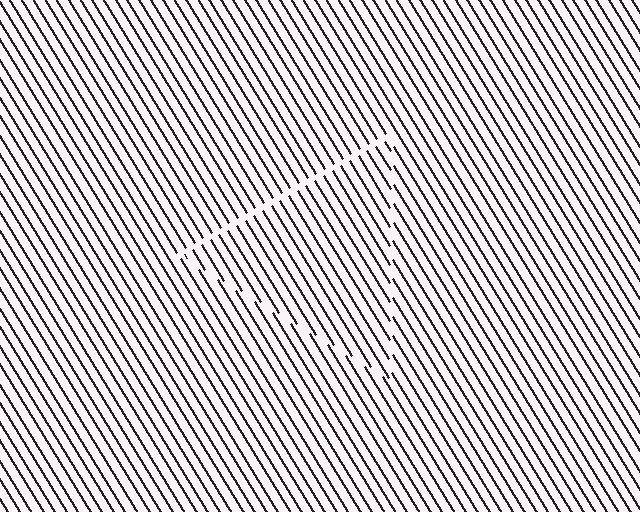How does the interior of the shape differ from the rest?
The interior of the shape contains the same grating, shifted by half a period — the contour is defined by the phase discontinuity where line-ends from the inner and outer gratings abut.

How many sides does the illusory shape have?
3 sides — the line-ends trace a triangle.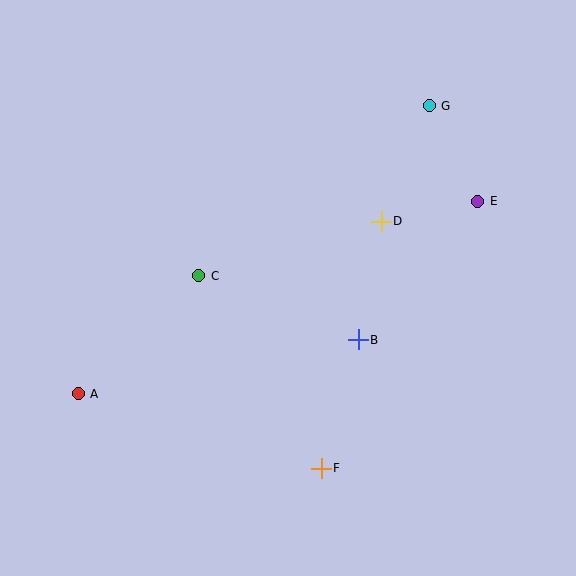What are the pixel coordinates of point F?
Point F is at (321, 468).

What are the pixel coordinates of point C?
Point C is at (199, 276).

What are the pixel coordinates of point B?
Point B is at (358, 340).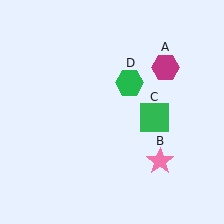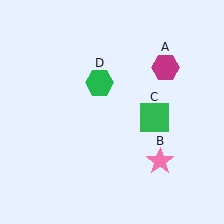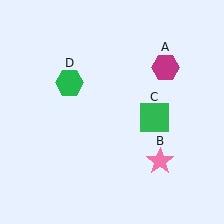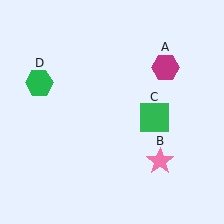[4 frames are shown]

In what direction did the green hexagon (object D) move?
The green hexagon (object D) moved left.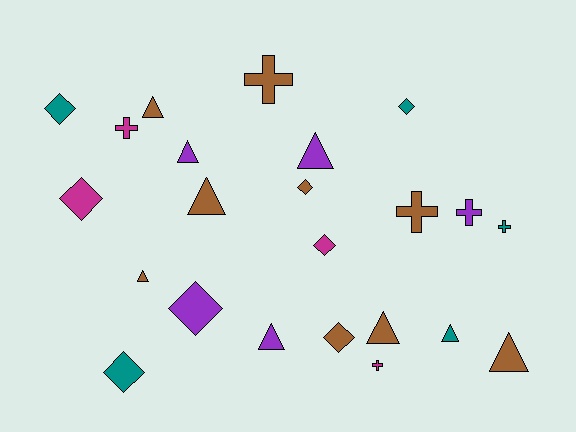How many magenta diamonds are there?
There are 2 magenta diamonds.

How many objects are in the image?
There are 23 objects.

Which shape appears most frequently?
Triangle, with 9 objects.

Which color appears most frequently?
Brown, with 9 objects.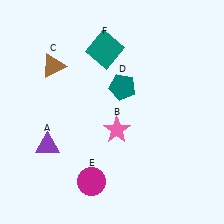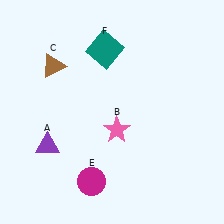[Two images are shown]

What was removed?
The teal pentagon (D) was removed in Image 2.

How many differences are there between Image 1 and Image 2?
There is 1 difference between the two images.